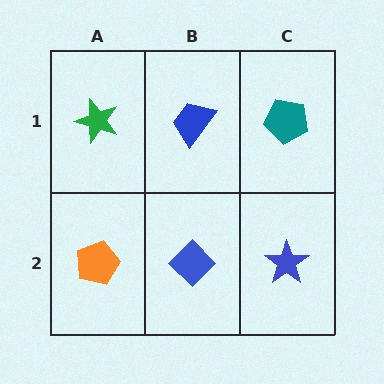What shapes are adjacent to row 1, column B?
A blue diamond (row 2, column B), a green star (row 1, column A), a teal pentagon (row 1, column C).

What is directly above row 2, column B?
A blue trapezoid.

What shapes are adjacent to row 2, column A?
A green star (row 1, column A), a blue diamond (row 2, column B).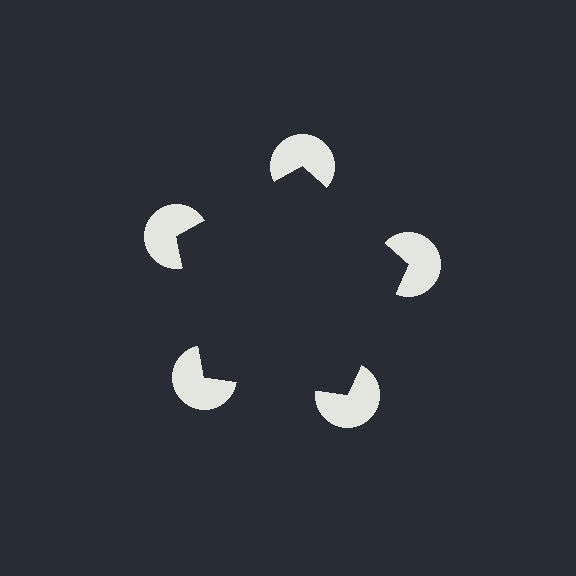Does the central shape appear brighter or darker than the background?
It typically appears slightly darker than the background, even though no actual brightness change is drawn.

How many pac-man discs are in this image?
There are 5 — one at each vertex of the illusory pentagon.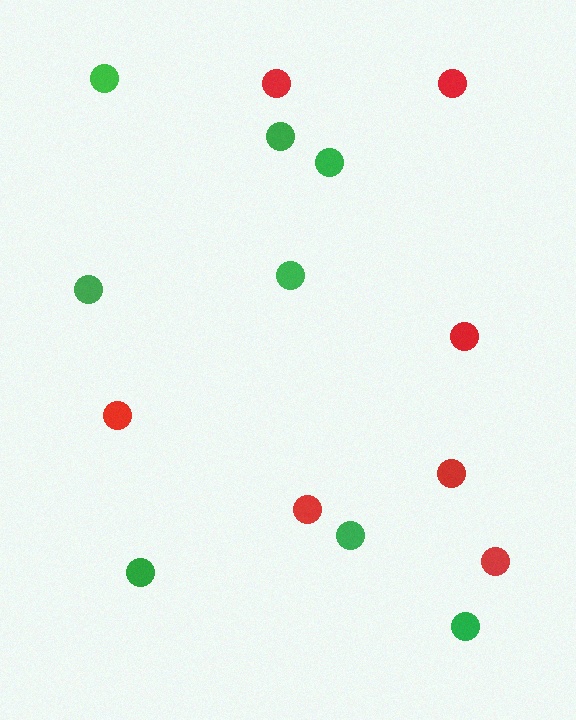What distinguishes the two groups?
There are 2 groups: one group of green circles (8) and one group of red circles (7).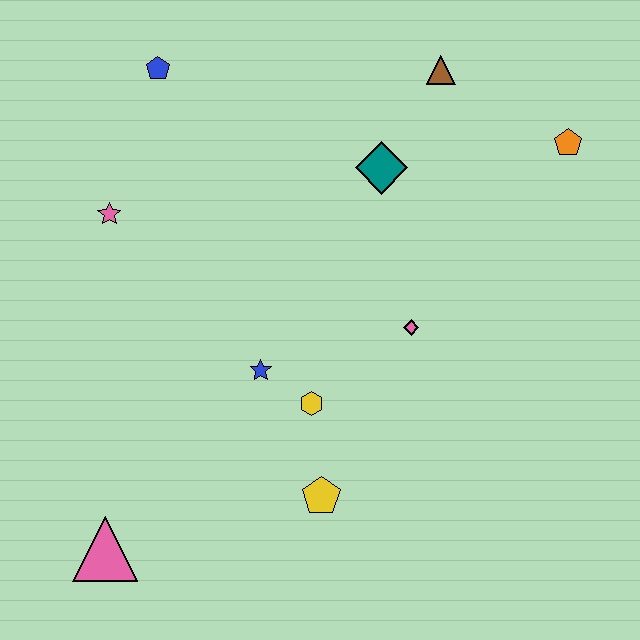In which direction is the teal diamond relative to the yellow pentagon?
The teal diamond is above the yellow pentagon.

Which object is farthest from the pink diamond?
The pink triangle is farthest from the pink diamond.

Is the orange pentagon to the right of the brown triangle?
Yes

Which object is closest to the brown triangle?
The teal diamond is closest to the brown triangle.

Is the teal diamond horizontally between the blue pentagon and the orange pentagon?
Yes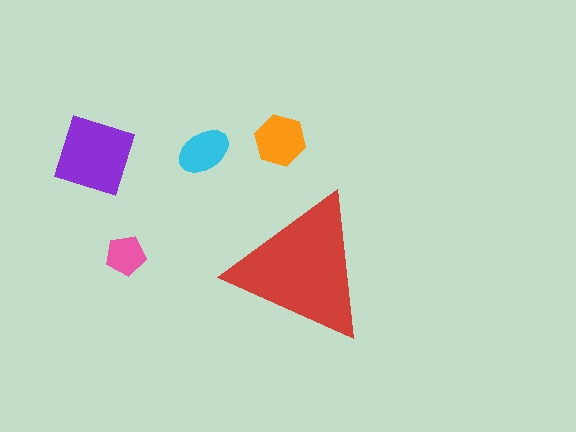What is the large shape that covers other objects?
A red triangle.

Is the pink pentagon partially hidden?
No, the pink pentagon is fully visible.